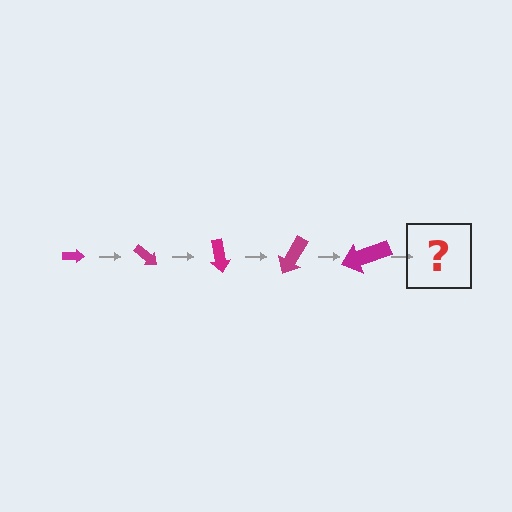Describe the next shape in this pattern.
It should be an arrow, larger than the previous one and rotated 200 degrees from the start.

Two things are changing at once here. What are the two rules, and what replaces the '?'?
The two rules are that the arrow grows larger each step and it rotates 40 degrees each step. The '?' should be an arrow, larger than the previous one and rotated 200 degrees from the start.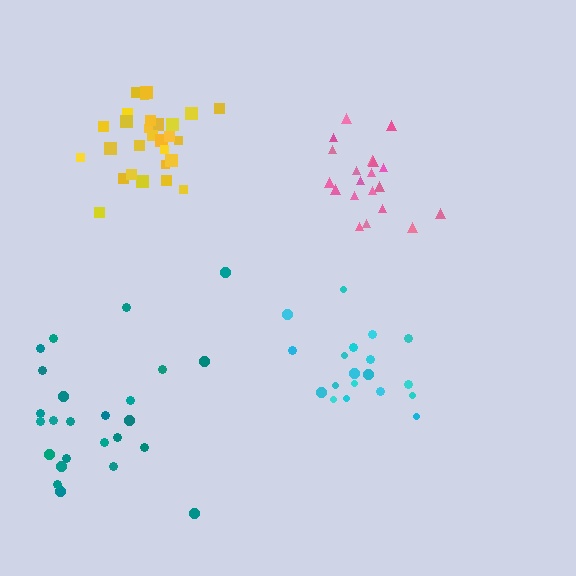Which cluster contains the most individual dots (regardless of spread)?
Yellow (29).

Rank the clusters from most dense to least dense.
yellow, pink, cyan, teal.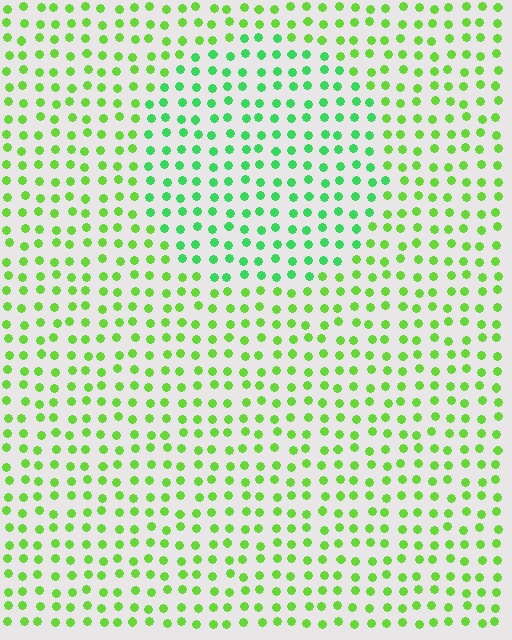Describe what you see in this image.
The image is filled with small lime elements in a uniform arrangement. A circle-shaped region is visible where the elements are tinted to a slightly different hue, forming a subtle color boundary.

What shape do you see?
I see a circle.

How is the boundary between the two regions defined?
The boundary is defined purely by a slight shift in hue (about 31 degrees). Spacing, size, and orientation are identical on both sides.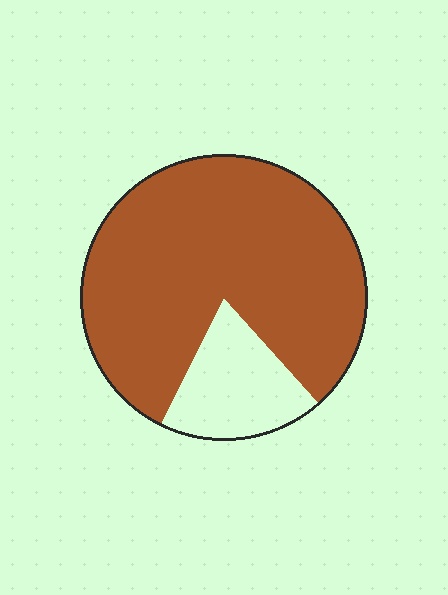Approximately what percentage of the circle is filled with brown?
Approximately 80%.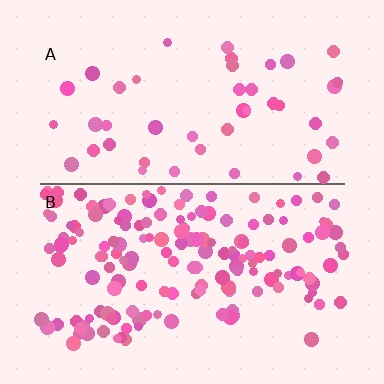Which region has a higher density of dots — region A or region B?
B (the bottom).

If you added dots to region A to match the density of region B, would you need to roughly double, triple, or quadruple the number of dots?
Approximately quadruple.